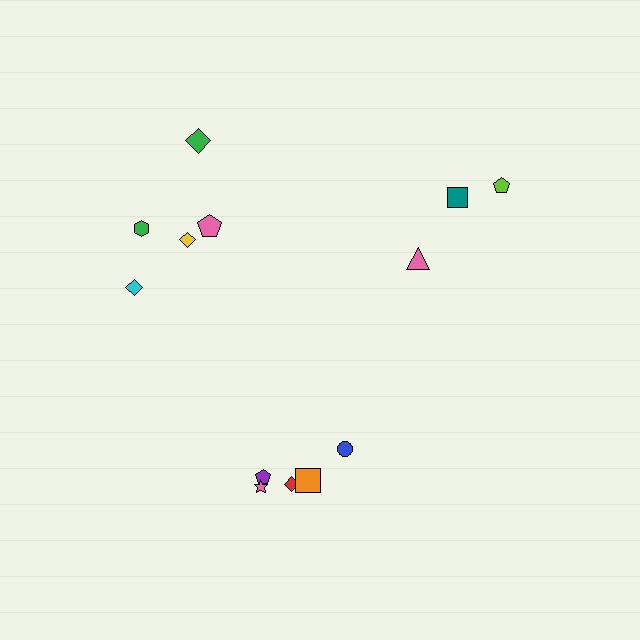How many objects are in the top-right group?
There are 3 objects.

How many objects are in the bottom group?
There are 5 objects.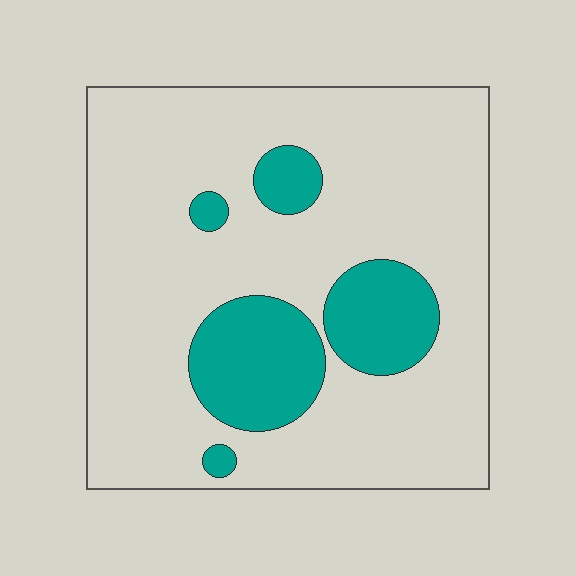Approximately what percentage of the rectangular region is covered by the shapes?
Approximately 20%.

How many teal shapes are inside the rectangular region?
5.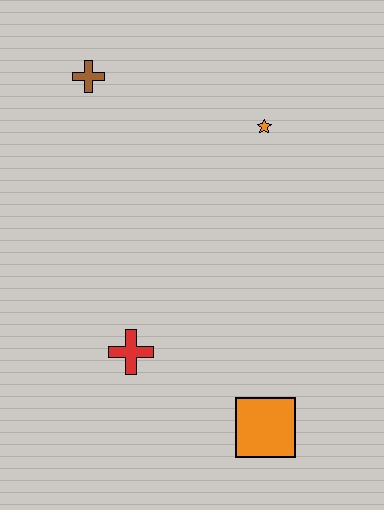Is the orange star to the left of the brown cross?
No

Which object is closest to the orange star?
The brown cross is closest to the orange star.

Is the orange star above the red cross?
Yes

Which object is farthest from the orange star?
The orange square is farthest from the orange star.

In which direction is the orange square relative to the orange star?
The orange square is below the orange star.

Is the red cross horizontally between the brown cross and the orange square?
Yes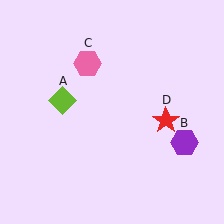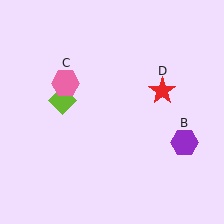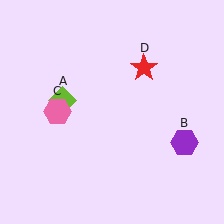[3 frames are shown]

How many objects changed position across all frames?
2 objects changed position: pink hexagon (object C), red star (object D).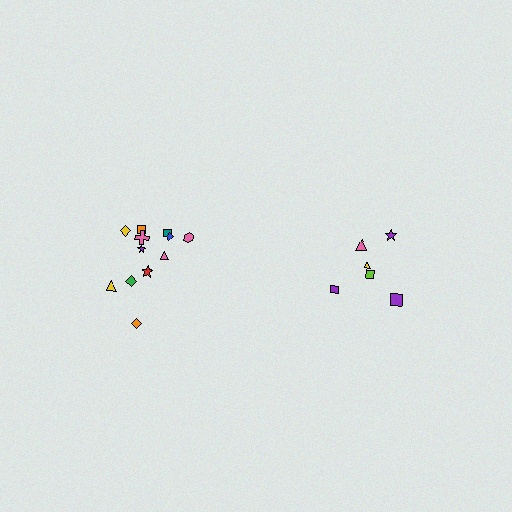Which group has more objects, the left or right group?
The left group.